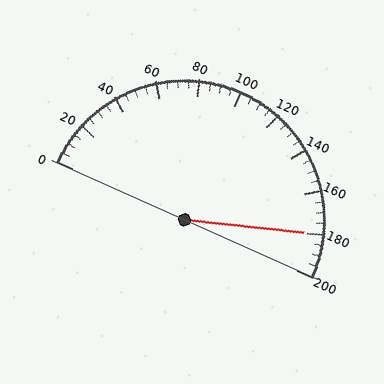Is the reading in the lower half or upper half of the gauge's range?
The reading is in the upper half of the range (0 to 200).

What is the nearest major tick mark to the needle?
The nearest major tick mark is 180.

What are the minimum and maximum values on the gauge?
The gauge ranges from 0 to 200.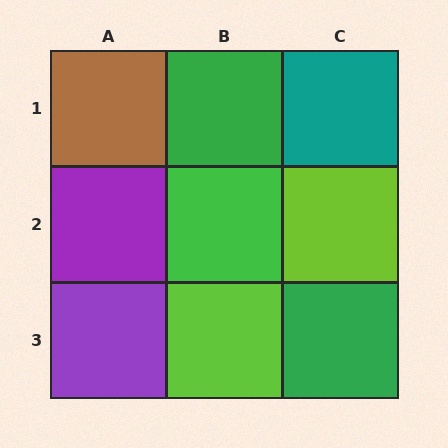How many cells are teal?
1 cell is teal.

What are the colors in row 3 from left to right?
Purple, lime, green.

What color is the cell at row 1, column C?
Teal.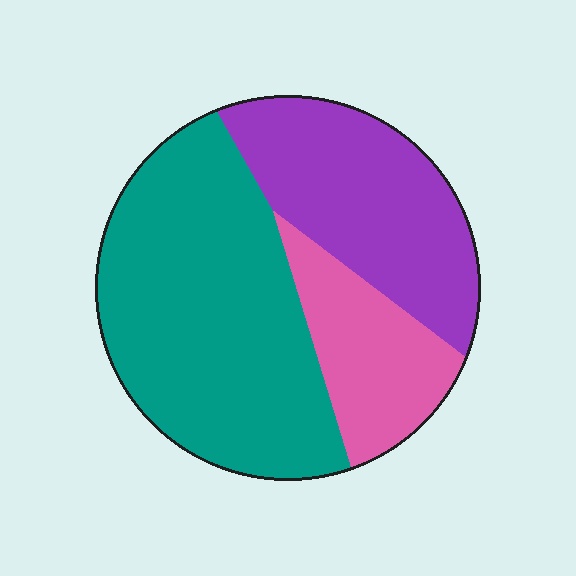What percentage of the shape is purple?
Purple covers around 30% of the shape.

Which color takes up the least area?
Pink, at roughly 20%.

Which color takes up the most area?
Teal, at roughly 50%.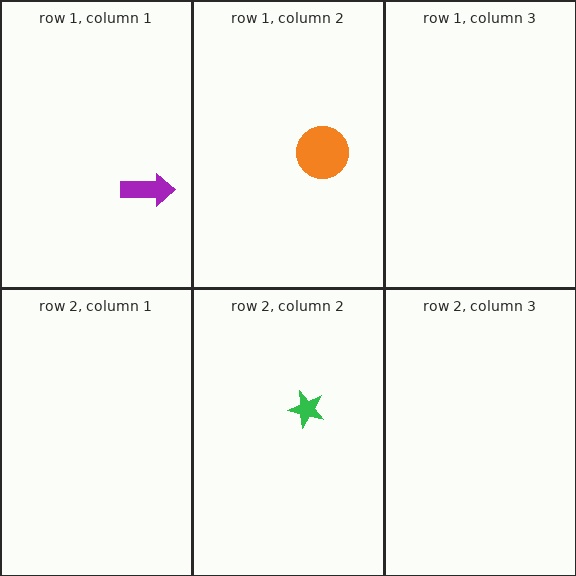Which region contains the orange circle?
The row 1, column 2 region.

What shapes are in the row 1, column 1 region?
The purple arrow.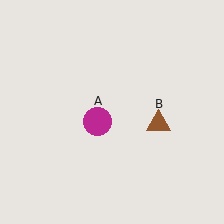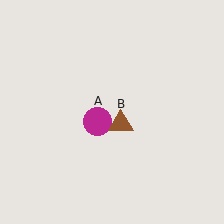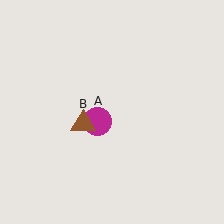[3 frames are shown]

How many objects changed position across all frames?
1 object changed position: brown triangle (object B).